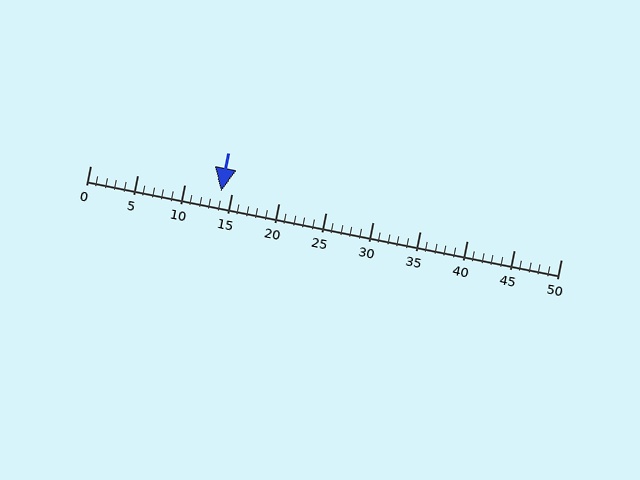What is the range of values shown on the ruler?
The ruler shows values from 0 to 50.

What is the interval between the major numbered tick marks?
The major tick marks are spaced 5 units apart.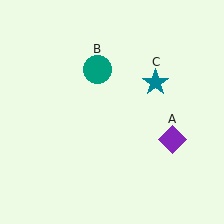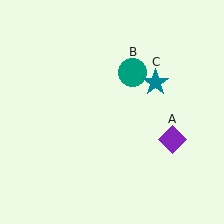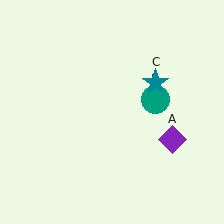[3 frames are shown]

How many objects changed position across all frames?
1 object changed position: teal circle (object B).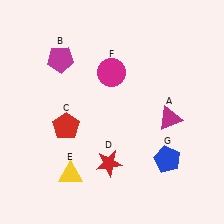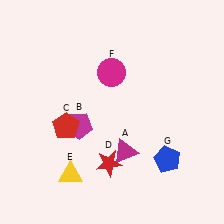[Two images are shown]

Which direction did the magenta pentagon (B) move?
The magenta pentagon (B) moved down.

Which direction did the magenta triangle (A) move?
The magenta triangle (A) moved left.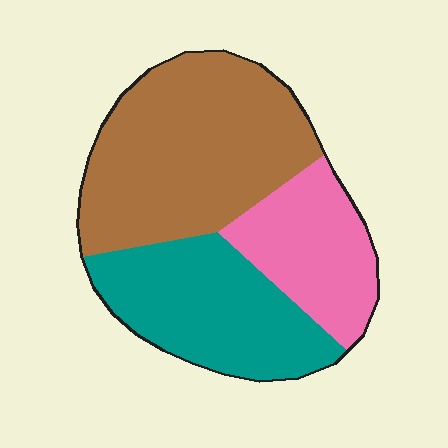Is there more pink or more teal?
Teal.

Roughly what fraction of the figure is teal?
Teal takes up about one third (1/3) of the figure.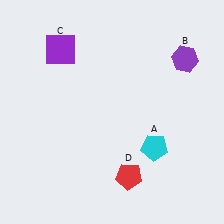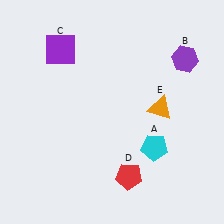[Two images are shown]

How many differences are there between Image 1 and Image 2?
There is 1 difference between the two images.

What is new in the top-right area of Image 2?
An orange triangle (E) was added in the top-right area of Image 2.